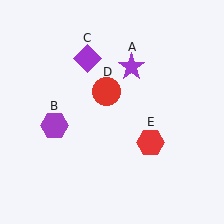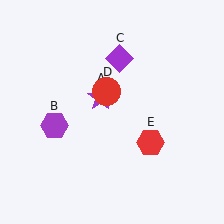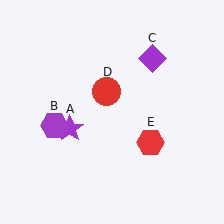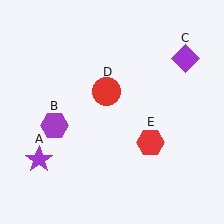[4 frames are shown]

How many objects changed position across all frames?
2 objects changed position: purple star (object A), purple diamond (object C).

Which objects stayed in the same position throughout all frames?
Purple hexagon (object B) and red circle (object D) and red hexagon (object E) remained stationary.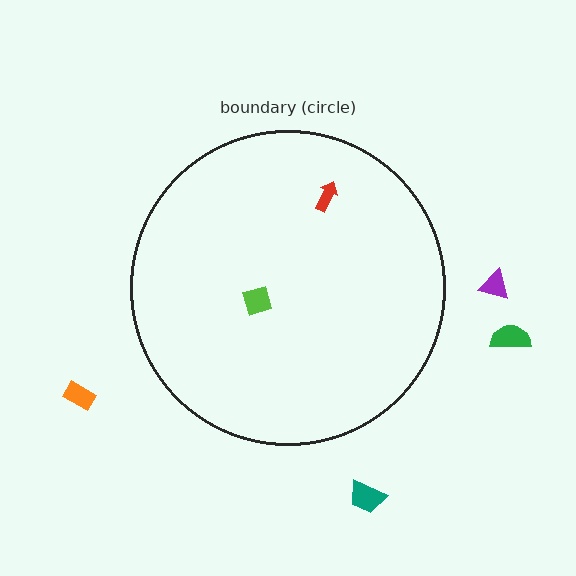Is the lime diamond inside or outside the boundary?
Inside.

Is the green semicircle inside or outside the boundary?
Outside.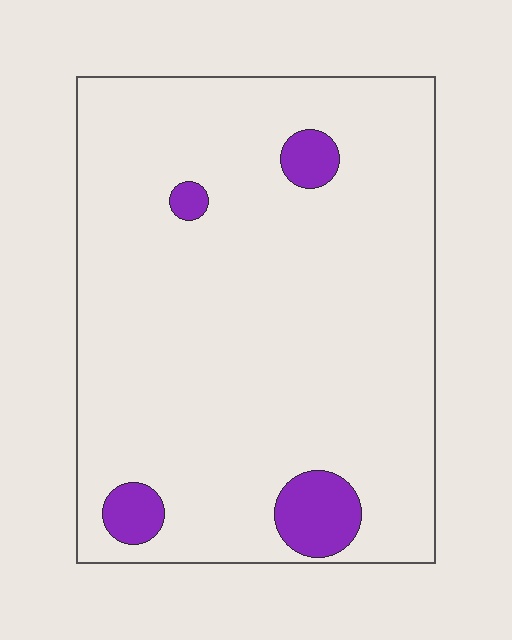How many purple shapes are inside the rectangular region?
4.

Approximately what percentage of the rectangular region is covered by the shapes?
Approximately 10%.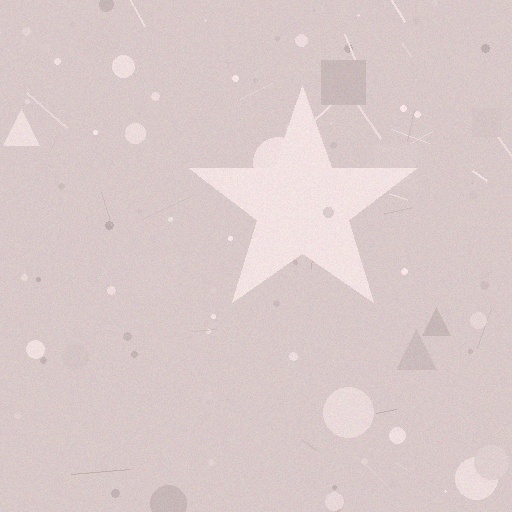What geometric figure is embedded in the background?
A star is embedded in the background.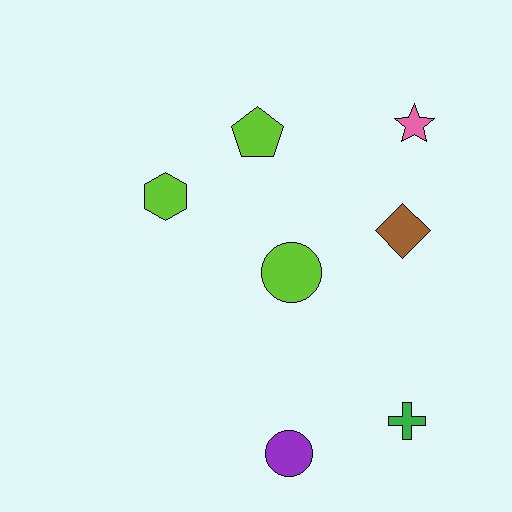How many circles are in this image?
There are 2 circles.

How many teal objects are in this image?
There are no teal objects.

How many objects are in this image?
There are 7 objects.